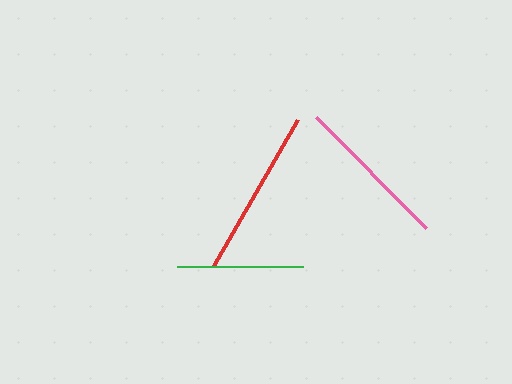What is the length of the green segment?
The green segment is approximately 126 pixels long.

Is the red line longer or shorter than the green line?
The red line is longer than the green line.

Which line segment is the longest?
The red line is the longest at approximately 168 pixels.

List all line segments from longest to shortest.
From longest to shortest: red, pink, green.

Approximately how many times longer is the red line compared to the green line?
The red line is approximately 1.3 times the length of the green line.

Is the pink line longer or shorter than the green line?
The pink line is longer than the green line.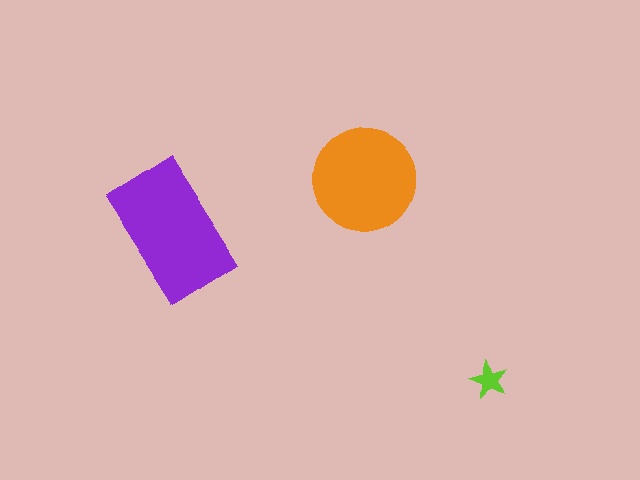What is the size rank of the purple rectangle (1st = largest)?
1st.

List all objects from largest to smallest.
The purple rectangle, the orange circle, the lime star.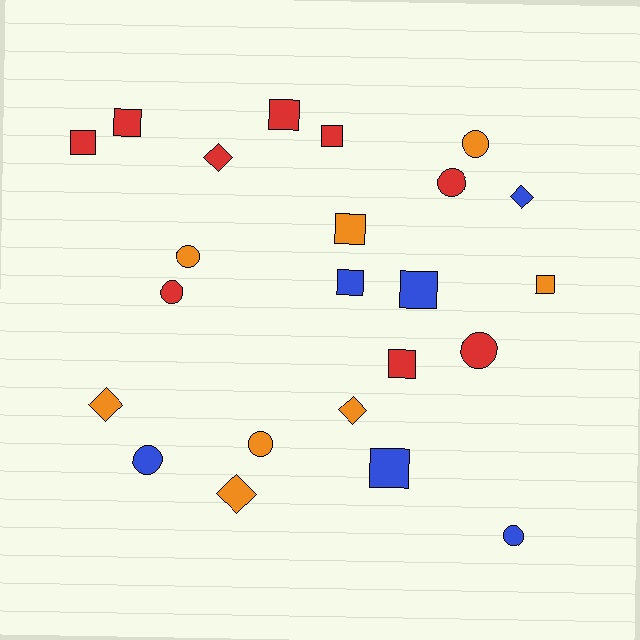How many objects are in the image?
There are 23 objects.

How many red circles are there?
There are 3 red circles.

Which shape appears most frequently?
Square, with 10 objects.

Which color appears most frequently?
Red, with 9 objects.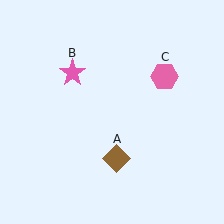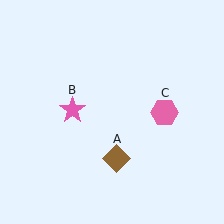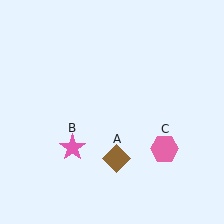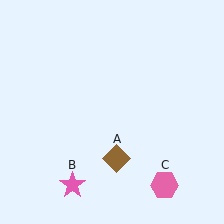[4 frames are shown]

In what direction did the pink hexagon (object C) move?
The pink hexagon (object C) moved down.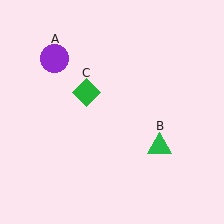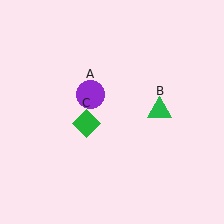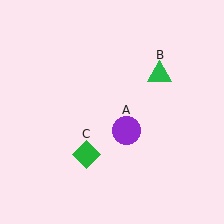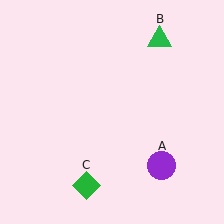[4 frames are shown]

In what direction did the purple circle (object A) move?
The purple circle (object A) moved down and to the right.